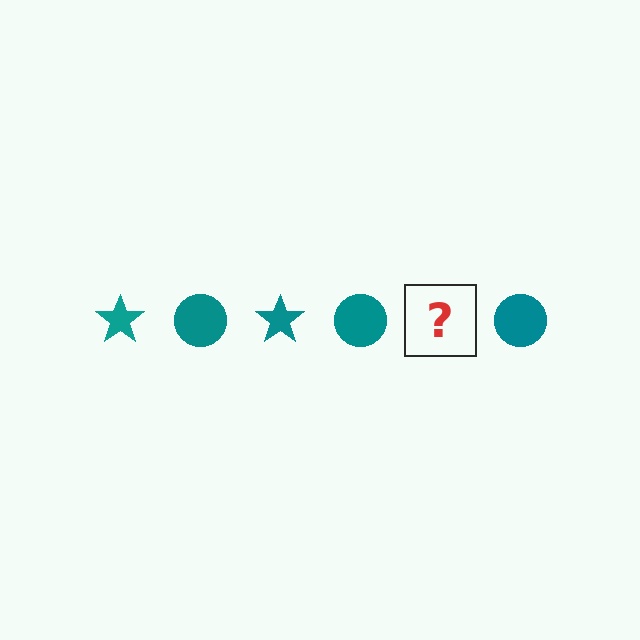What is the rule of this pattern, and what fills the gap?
The rule is that the pattern cycles through star, circle shapes in teal. The gap should be filled with a teal star.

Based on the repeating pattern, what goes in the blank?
The blank should be a teal star.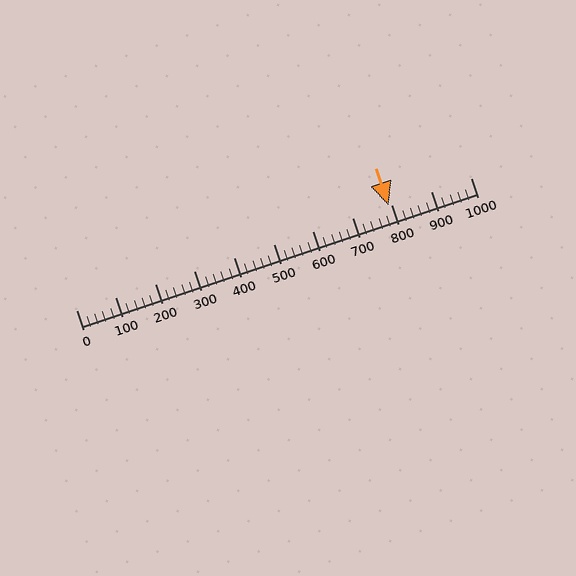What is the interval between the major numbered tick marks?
The major tick marks are spaced 100 units apart.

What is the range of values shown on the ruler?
The ruler shows values from 0 to 1000.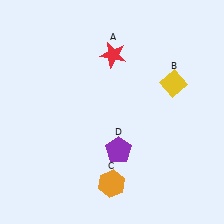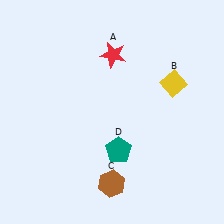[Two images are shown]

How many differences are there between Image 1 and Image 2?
There are 2 differences between the two images.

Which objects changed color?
C changed from orange to brown. D changed from purple to teal.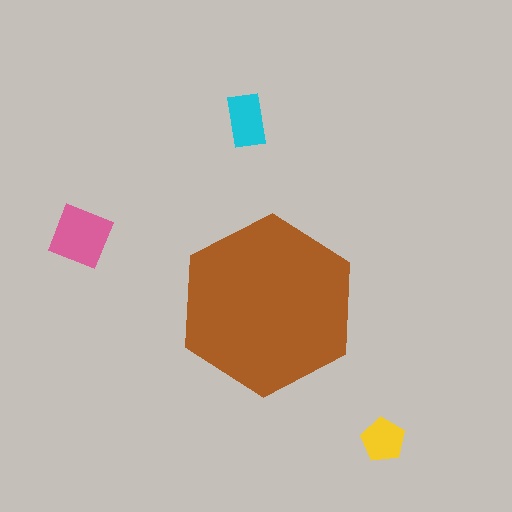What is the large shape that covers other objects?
A brown hexagon.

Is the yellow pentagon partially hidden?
No, the yellow pentagon is fully visible.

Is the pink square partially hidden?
No, the pink square is fully visible.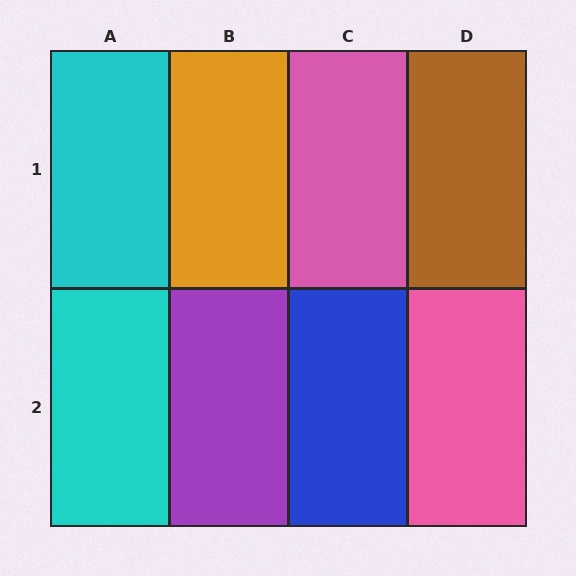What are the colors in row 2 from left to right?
Cyan, purple, blue, pink.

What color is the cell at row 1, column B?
Orange.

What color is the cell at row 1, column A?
Cyan.